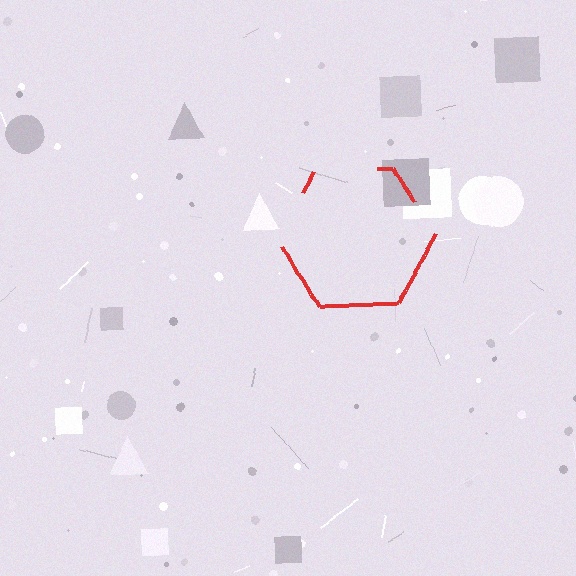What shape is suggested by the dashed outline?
The dashed outline suggests a hexagon.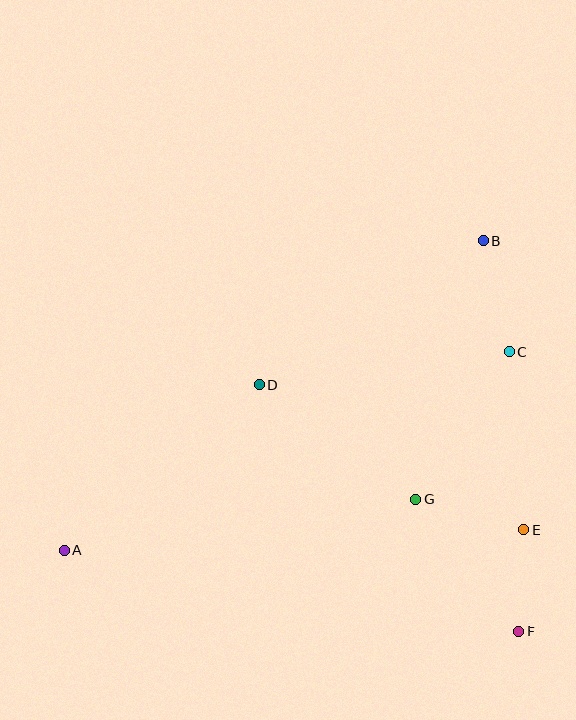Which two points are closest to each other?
Points E and F are closest to each other.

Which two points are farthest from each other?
Points A and B are farthest from each other.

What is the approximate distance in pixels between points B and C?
The distance between B and C is approximately 114 pixels.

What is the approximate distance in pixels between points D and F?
The distance between D and F is approximately 359 pixels.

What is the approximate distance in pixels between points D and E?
The distance between D and E is approximately 301 pixels.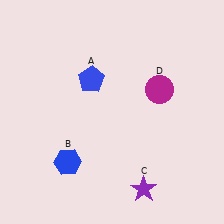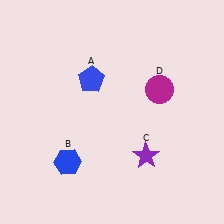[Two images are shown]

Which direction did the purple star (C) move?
The purple star (C) moved up.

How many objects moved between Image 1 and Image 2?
1 object moved between the two images.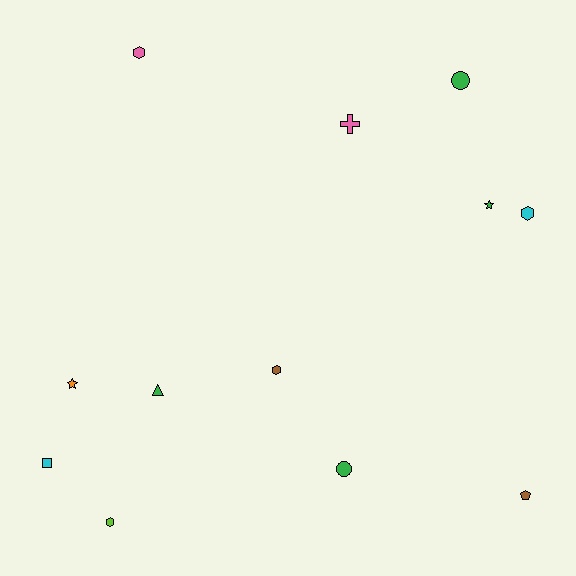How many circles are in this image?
There are 2 circles.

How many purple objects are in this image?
There are no purple objects.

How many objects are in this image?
There are 12 objects.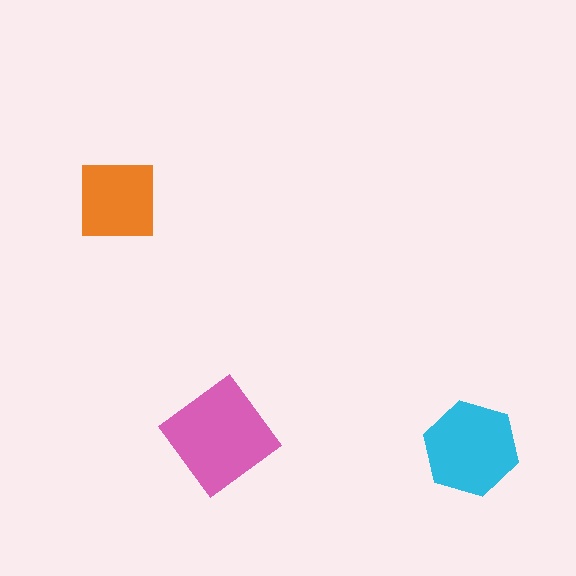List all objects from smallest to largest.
The orange square, the cyan hexagon, the pink diamond.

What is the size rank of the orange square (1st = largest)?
3rd.